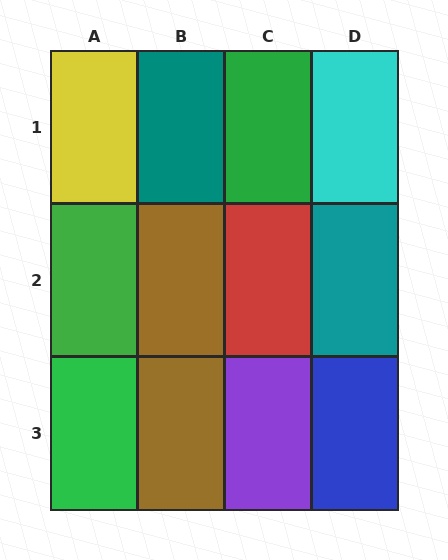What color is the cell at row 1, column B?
Teal.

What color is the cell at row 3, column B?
Brown.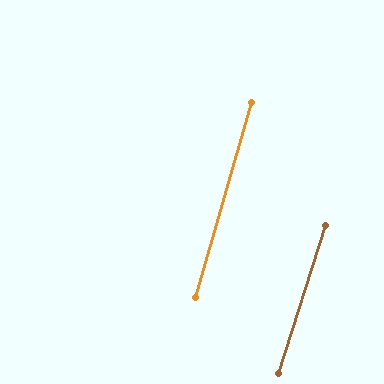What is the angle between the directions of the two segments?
Approximately 2 degrees.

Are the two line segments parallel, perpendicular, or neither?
Parallel — their directions differ by only 1.5°.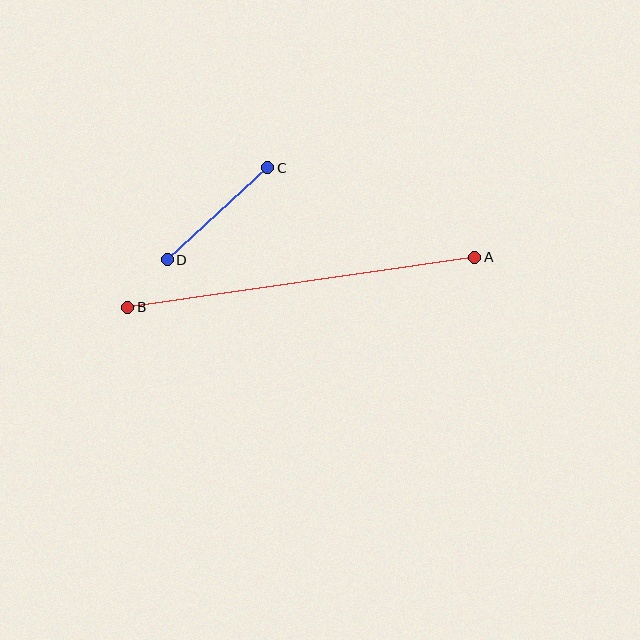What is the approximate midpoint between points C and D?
The midpoint is at approximately (217, 214) pixels.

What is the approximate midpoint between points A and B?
The midpoint is at approximately (301, 282) pixels.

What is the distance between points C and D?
The distance is approximately 137 pixels.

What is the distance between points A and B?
The distance is approximately 351 pixels.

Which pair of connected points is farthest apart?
Points A and B are farthest apart.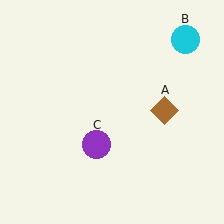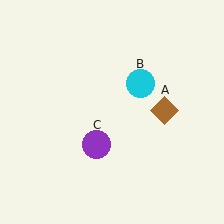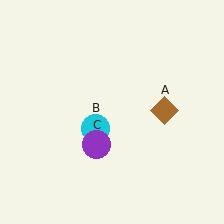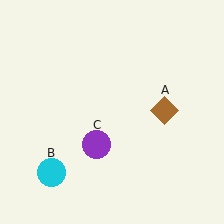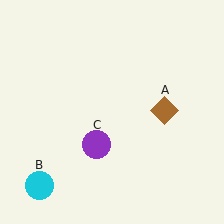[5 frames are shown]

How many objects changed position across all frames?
1 object changed position: cyan circle (object B).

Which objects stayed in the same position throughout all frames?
Brown diamond (object A) and purple circle (object C) remained stationary.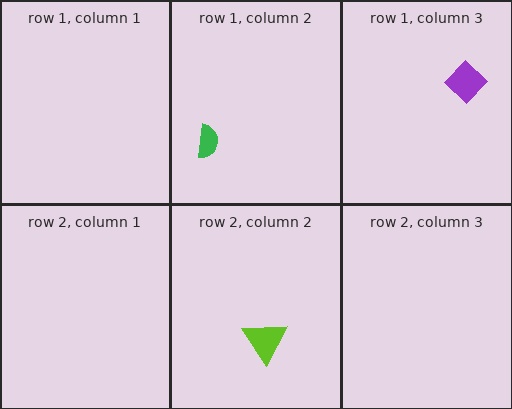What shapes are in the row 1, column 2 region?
The green semicircle.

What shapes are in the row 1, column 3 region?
The purple diamond.